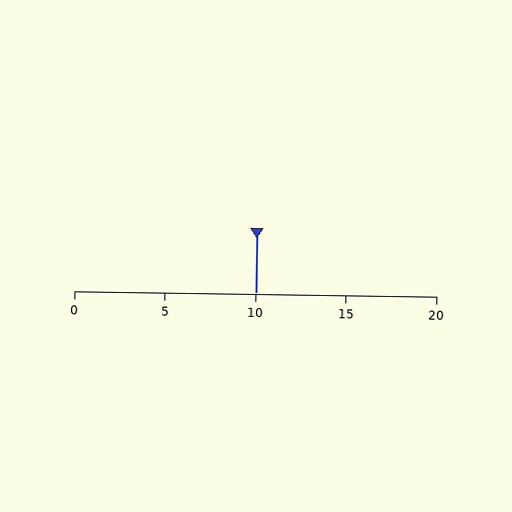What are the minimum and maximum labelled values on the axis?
The axis runs from 0 to 20.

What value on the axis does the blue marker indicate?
The marker indicates approximately 10.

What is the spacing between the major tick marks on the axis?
The major ticks are spaced 5 apart.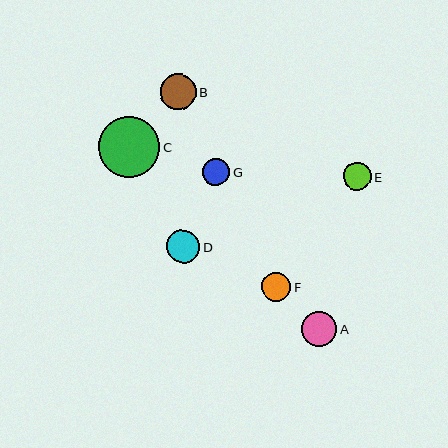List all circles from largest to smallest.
From largest to smallest: C, B, A, D, F, E, G.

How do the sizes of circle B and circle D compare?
Circle B and circle D are approximately the same size.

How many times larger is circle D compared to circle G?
Circle D is approximately 1.2 times the size of circle G.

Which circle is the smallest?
Circle G is the smallest with a size of approximately 27 pixels.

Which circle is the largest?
Circle C is the largest with a size of approximately 61 pixels.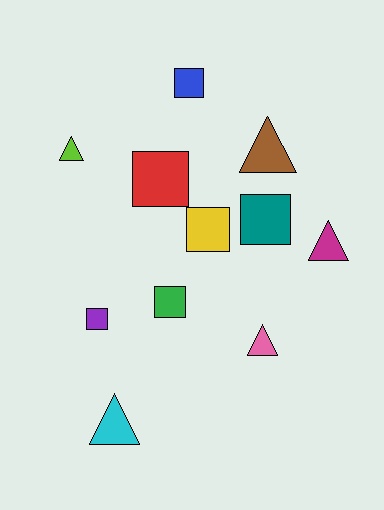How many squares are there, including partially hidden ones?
There are 6 squares.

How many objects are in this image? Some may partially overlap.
There are 11 objects.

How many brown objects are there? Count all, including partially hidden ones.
There is 1 brown object.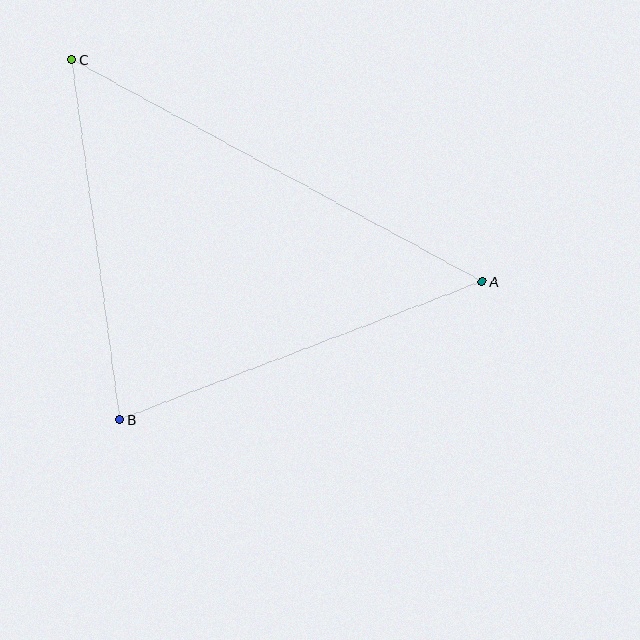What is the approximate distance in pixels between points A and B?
The distance between A and B is approximately 388 pixels.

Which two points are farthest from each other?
Points A and C are farthest from each other.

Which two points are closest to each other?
Points B and C are closest to each other.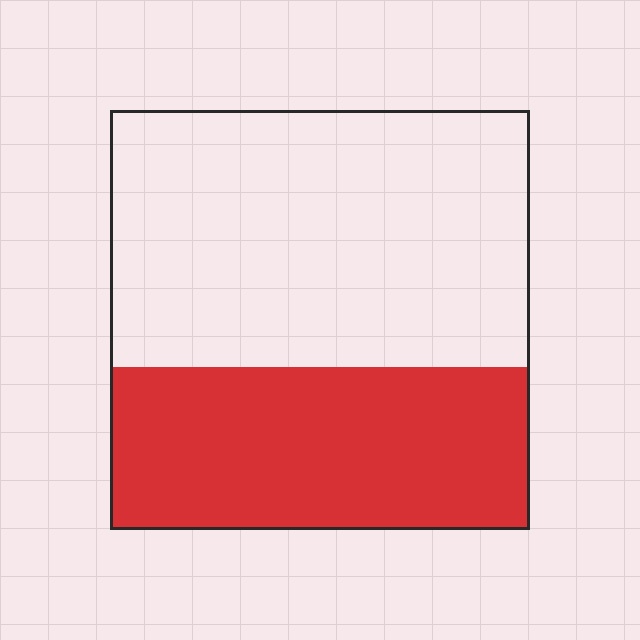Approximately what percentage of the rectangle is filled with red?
Approximately 40%.